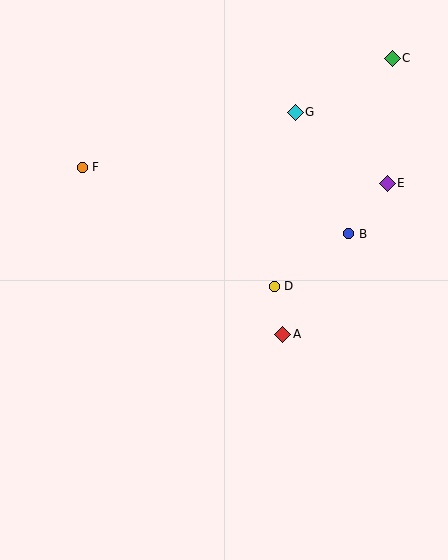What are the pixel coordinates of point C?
Point C is at (392, 58).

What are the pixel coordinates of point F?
Point F is at (82, 167).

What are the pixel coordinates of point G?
Point G is at (295, 112).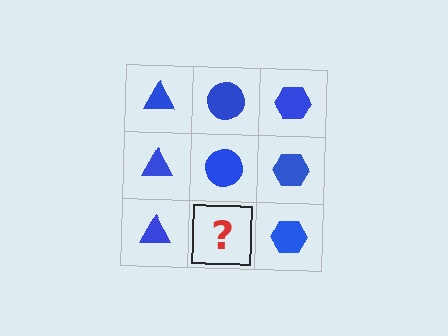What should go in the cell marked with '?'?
The missing cell should contain a blue circle.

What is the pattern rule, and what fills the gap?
The rule is that each column has a consistent shape. The gap should be filled with a blue circle.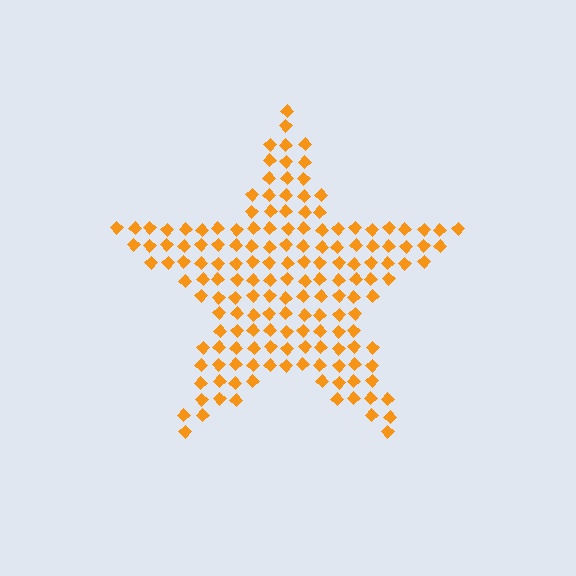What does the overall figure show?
The overall figure shows a star.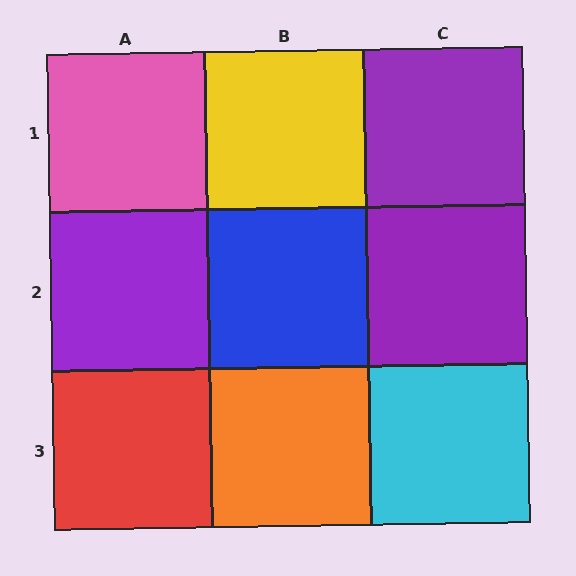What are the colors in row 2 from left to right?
Purple, blue, purple.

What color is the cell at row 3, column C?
Cyan.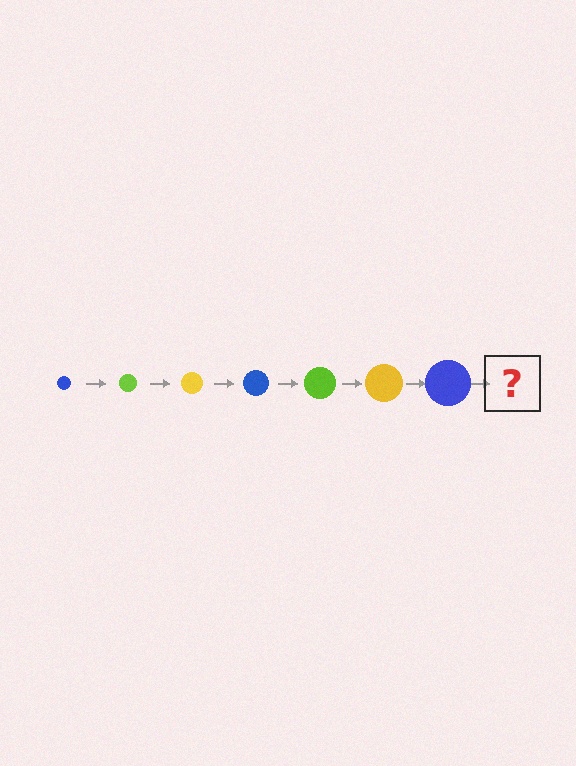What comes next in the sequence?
The next element should be a lime circle, larger than the previous one.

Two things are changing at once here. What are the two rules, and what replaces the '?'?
The two rules are that the circle grows larger each step and the color cycles through blue, lime, and yellow. The '?' should be a lime circle, larger than the previous one.